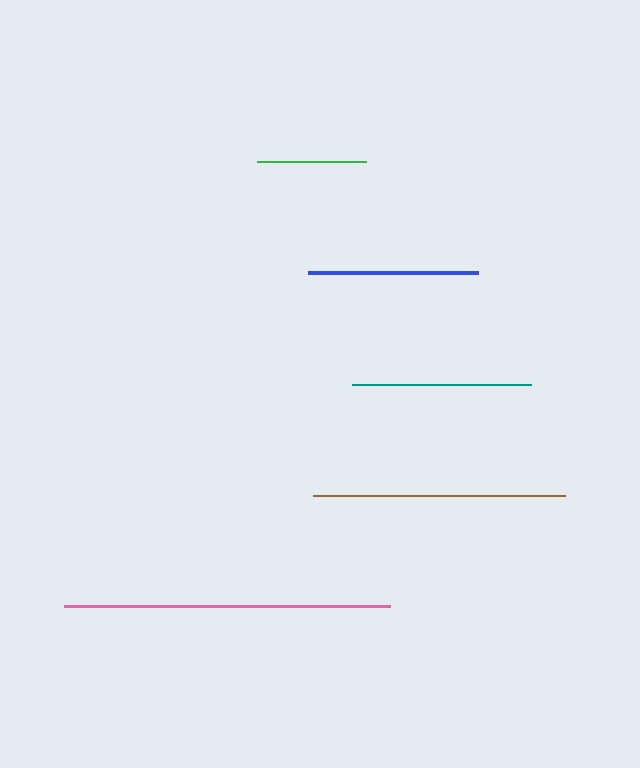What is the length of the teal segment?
The teal segment is approximately 180 pixels long.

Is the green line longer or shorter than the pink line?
The pink line is longer than the green line.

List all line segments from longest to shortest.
From longest to shortest: pink, brown, teal, blue, green.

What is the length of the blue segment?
The blue segment is approximately 170 pixels long.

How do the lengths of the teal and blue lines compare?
The teal and blue lines are approximately the same length.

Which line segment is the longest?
The pink line is the longest at approximately 326 pixels.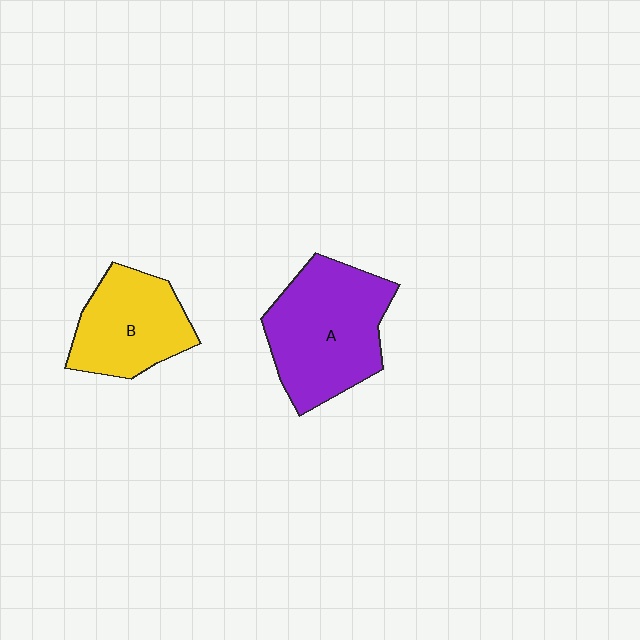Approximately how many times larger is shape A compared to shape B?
Approximately 1.4 times.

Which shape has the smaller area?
Shape B (yellow).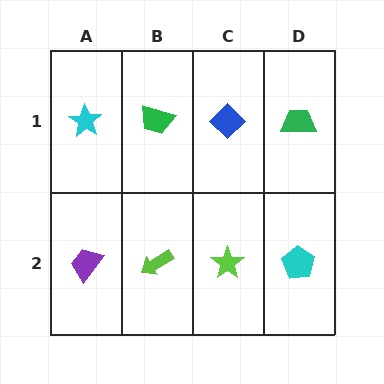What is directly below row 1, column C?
A lime star.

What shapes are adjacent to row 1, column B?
A lime arrow (row 2, column B), a cyan star (row 1, column A), a blue diamond (row 1, column C).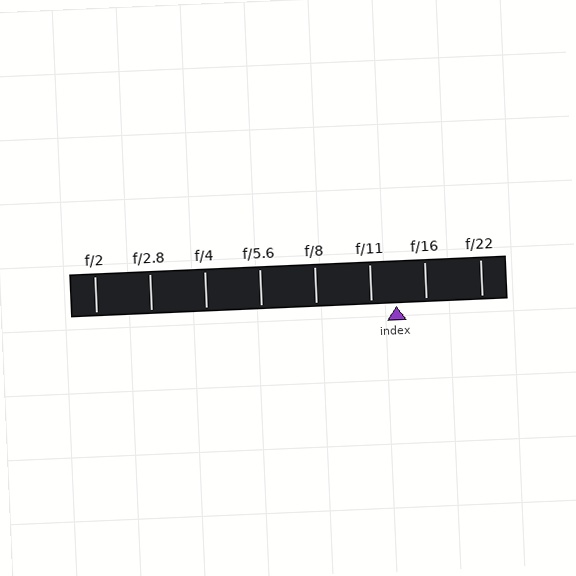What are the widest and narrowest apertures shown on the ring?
The widest aperture shown is f/2 and the narrowest is f/22.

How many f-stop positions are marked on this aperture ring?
There are 8 f-stop positions marked.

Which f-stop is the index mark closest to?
The index mark is closest to f/11.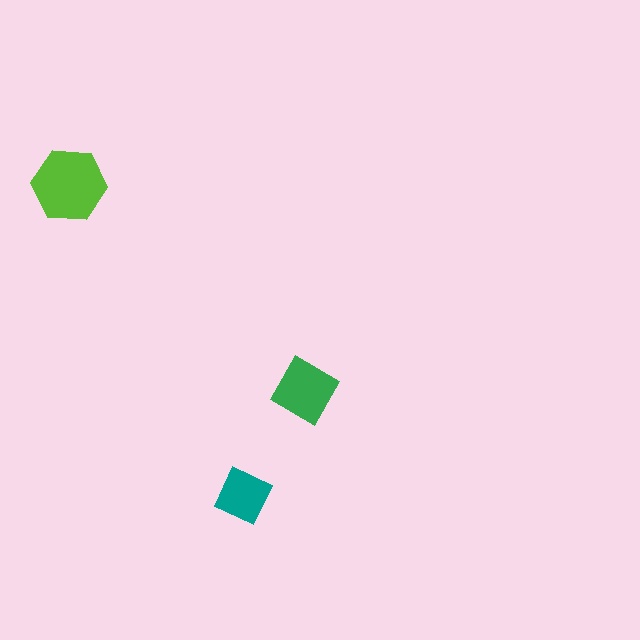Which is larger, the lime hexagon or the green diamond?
The lime hexagon.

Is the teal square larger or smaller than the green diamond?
Smaller.